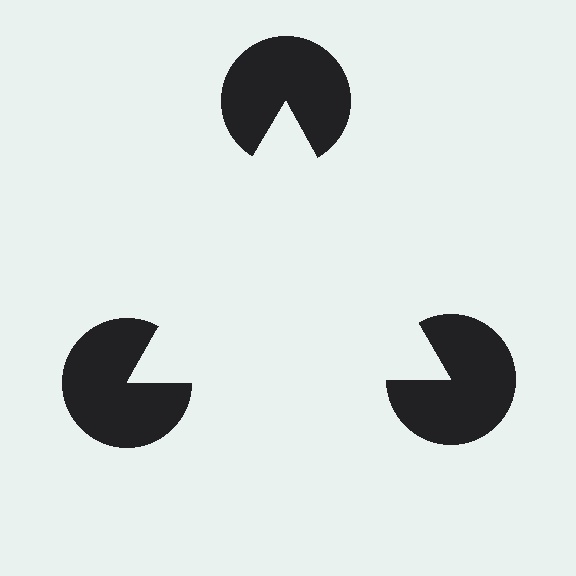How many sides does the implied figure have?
3 sides.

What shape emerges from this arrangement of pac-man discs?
An illusory triangle — its edges are inferred from the aligned wedge cuts in the pac-man discs, not physically drawn.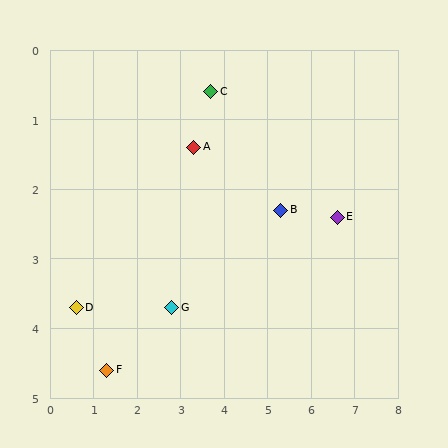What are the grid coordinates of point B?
Point B is at approximately (5.3, 2.3).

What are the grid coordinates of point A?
Point A is at approximately (3.3, 1.4).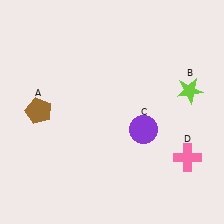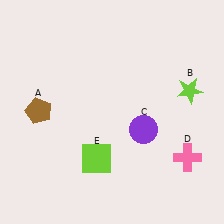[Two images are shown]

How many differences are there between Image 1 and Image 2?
There is 1 difference between the two images.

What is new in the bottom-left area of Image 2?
A lime square (E) was added in the bottom-left area of Image 2.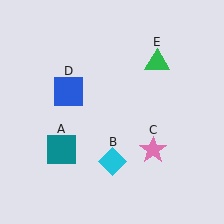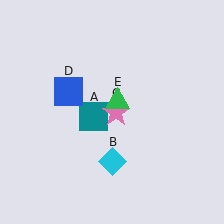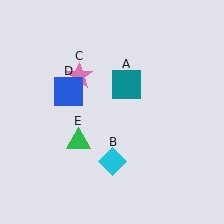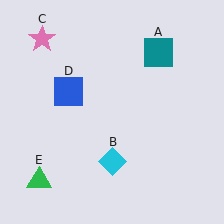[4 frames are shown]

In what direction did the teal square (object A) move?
The teal square (object A) moved up and to the right.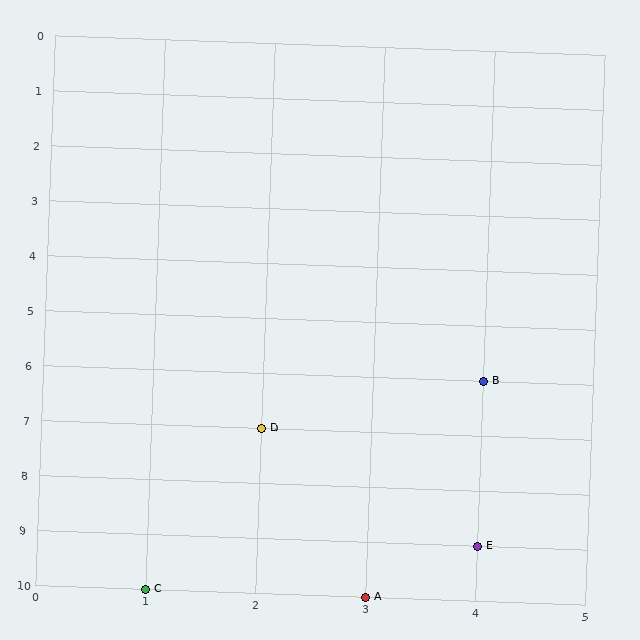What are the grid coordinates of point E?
Point E is at grid coordinates (4, 9).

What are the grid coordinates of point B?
Point B is at grid coordinates (4, 6).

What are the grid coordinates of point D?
Point D is at grid coordinates (2, 7).